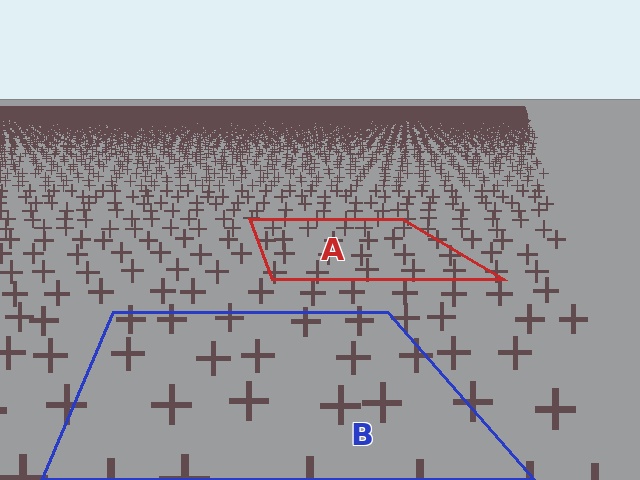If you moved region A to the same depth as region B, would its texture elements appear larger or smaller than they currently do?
They would appear larger. At a closer depth, the same texture elements are projected at a bigger on-screen size.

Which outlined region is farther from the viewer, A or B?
Region A is farther from the viewer — the texture elements inside it appear smaller and more densely packed.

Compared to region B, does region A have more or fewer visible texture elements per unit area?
Region A has more texture elements per unit area — they are packed more densely because it is farther away.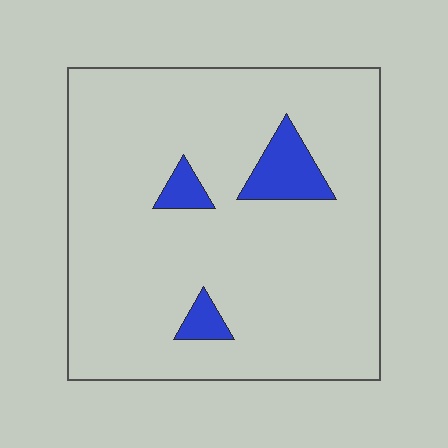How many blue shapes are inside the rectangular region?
3.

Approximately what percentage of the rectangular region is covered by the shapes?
Approximately 10%.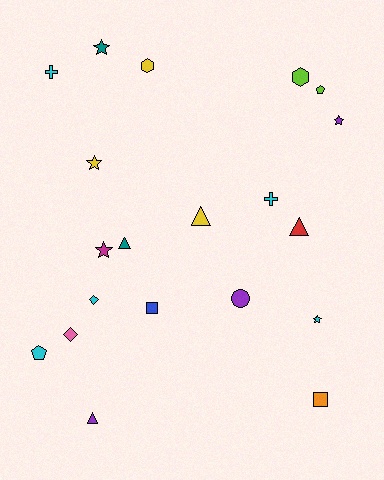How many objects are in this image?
There are 20 objects.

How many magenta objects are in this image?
There is 1 magenta object.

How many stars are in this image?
There are 5 stars.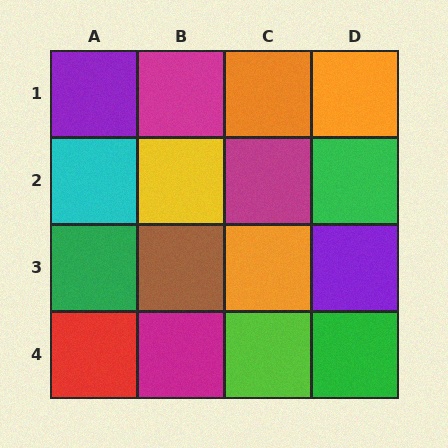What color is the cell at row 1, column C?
Orange.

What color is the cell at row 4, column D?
Green.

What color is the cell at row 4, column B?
Magenta.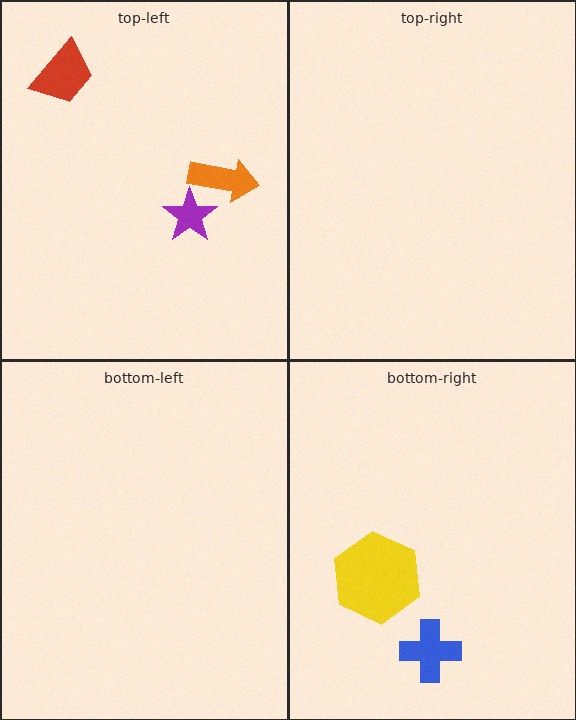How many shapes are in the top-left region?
3.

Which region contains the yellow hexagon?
The bottom-right region.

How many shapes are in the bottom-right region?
2.